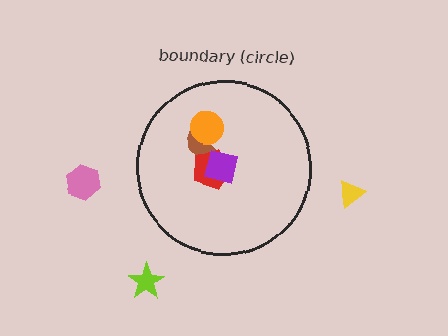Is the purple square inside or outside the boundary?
Inside.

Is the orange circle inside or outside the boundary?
Inside.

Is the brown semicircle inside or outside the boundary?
Inside.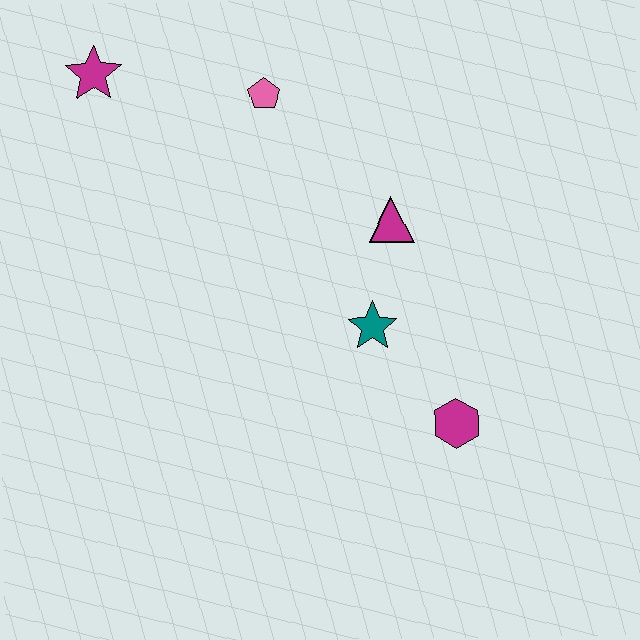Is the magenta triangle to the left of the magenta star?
No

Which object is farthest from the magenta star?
The magenta hexagon is farthest from the magenta star.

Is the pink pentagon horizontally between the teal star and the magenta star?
Yes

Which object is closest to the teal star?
The magenta triangle is closest to the teal star.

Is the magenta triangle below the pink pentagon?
Yes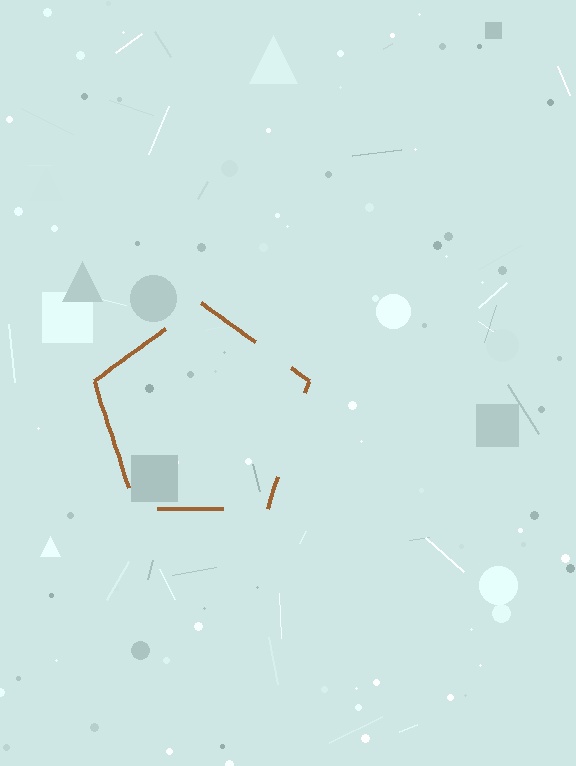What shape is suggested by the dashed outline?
The dashed outline suggests a pentagon.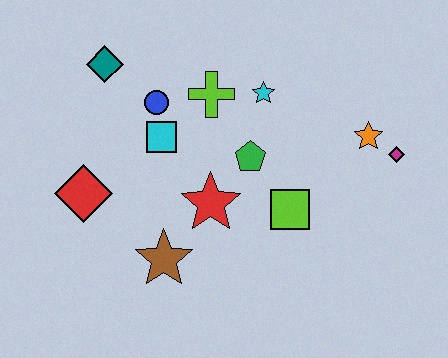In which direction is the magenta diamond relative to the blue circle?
The magenta diamond is to the right of the blue circle.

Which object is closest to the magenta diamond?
The orange star is closest to the magenta diamond.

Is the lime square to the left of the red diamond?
No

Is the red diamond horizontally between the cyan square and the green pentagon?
No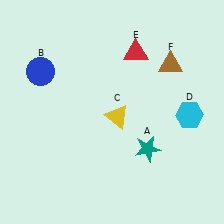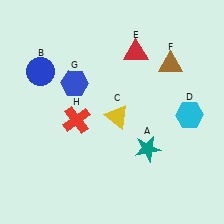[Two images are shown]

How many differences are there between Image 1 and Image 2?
There are 2 differences between the two images.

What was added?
A blue hexagon (G), a red cross (H) were added in Image 2.